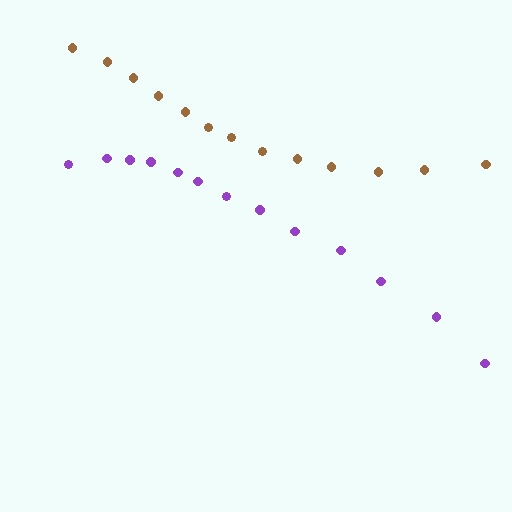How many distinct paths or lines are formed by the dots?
There are 2 distinct paths.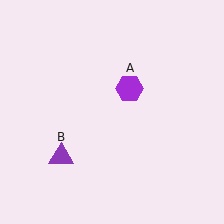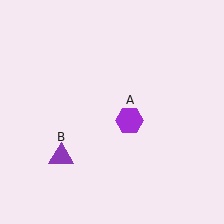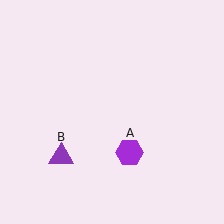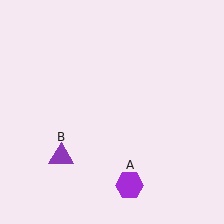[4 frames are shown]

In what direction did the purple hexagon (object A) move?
The purple hexagon (object A) moved down.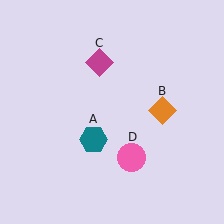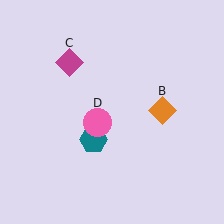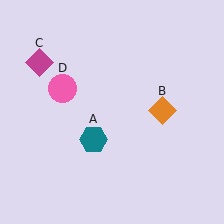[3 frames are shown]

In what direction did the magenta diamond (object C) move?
The magenta diamond (object C) moved left.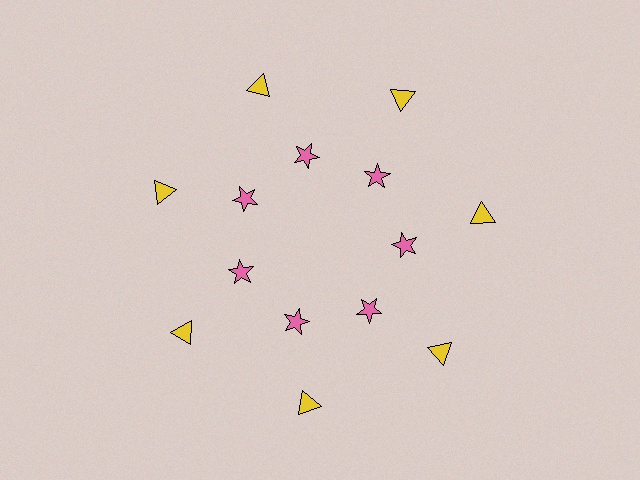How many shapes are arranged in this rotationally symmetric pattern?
There are 14 shapes, arranged in 7 groups of 2.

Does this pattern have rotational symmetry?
Yes, this pattern has 7-fold rotational symmetry. It looks the same after rotating 51 degrees around the center.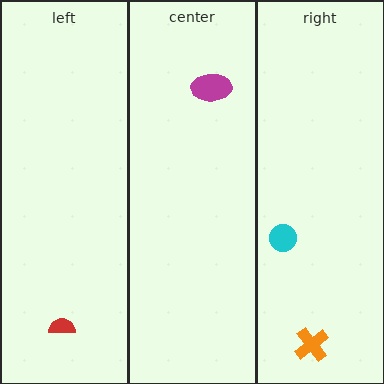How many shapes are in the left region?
1.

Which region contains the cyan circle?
The right region.